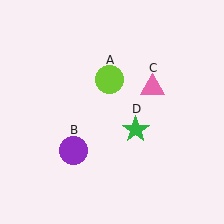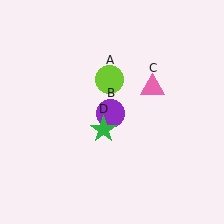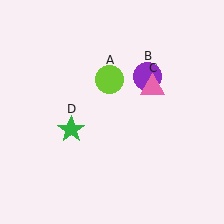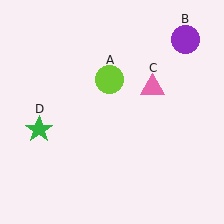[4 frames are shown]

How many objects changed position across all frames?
2 objects changed position: purple circle (object B), green star (object D).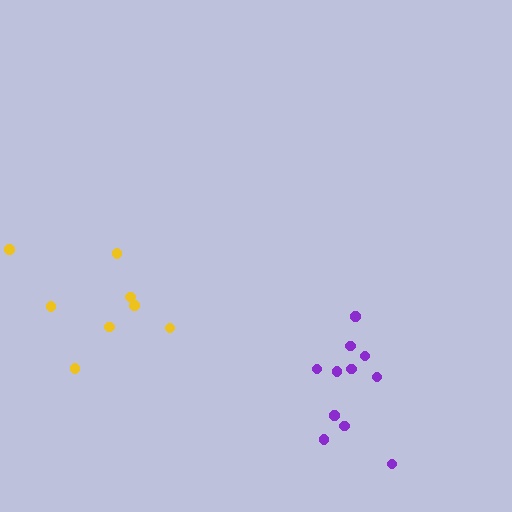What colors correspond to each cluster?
The clusters are colored: yellow, purple.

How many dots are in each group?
Group 1: 8 dots, Group 2: 11 dots (19 total).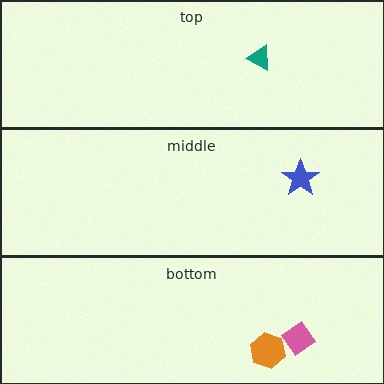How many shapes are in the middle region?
1.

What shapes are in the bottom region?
The pink diamond, the orange hexagon.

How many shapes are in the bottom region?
2.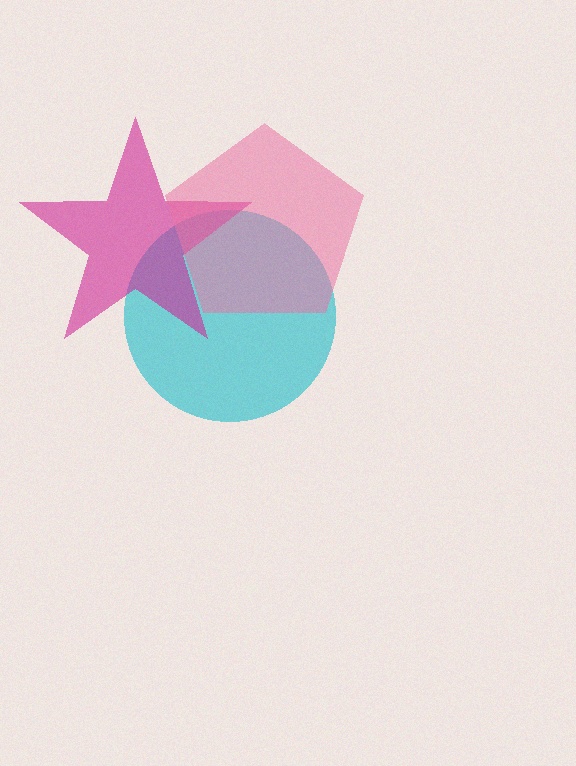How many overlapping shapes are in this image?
There are 3 overlapping shapes in the image.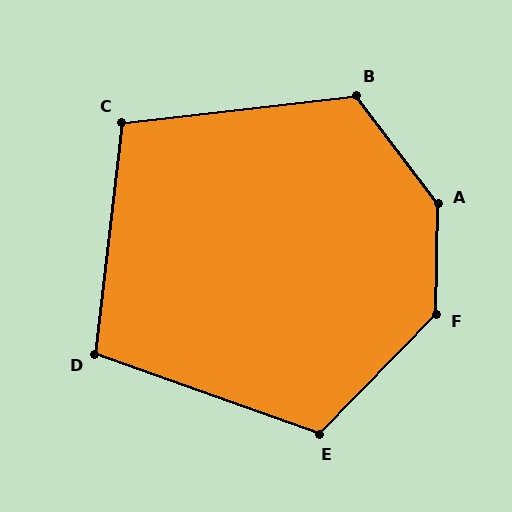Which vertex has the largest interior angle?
A, at approximately 142 degrees.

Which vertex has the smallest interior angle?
D, at approximately 103 degrees.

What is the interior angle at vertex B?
Approximately 120 degrees (obtuse).